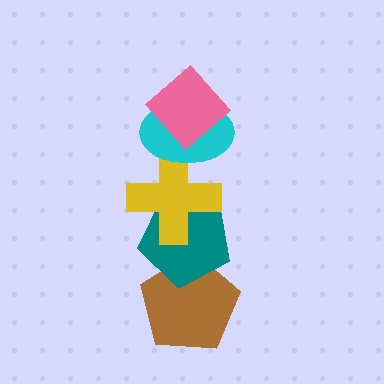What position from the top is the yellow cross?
The yellow cross is 3rd from the top.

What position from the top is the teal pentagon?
The teal pentagon is 4th from the top.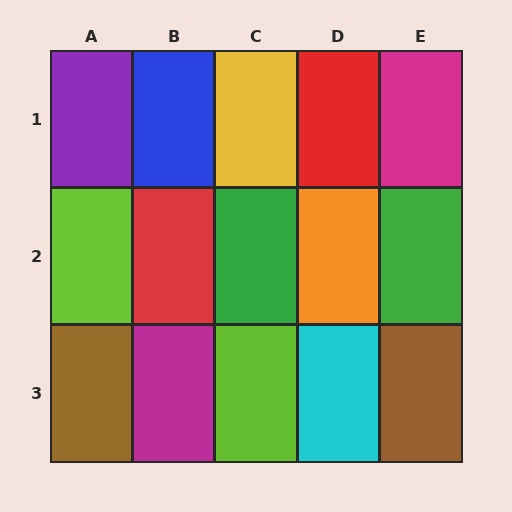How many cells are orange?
1 cell is orange.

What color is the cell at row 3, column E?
Brown.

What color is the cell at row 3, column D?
Cyan.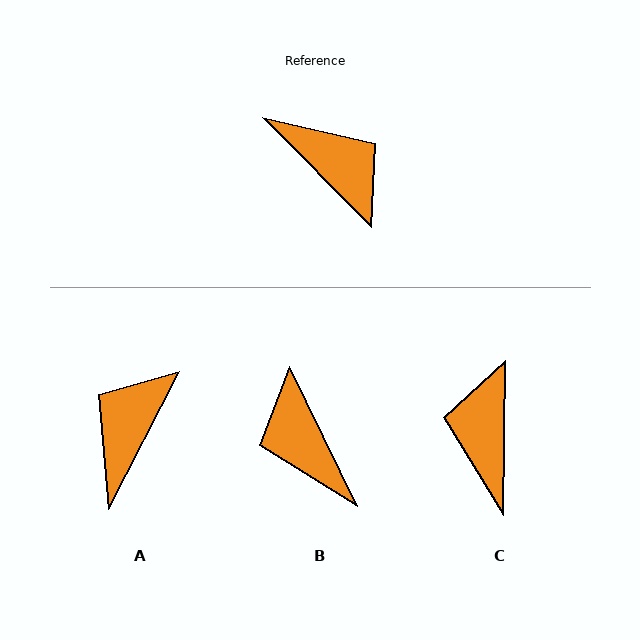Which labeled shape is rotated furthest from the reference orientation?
B, about 161 degrees away.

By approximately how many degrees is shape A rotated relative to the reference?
Approximately 108 degrees counter-clockwise.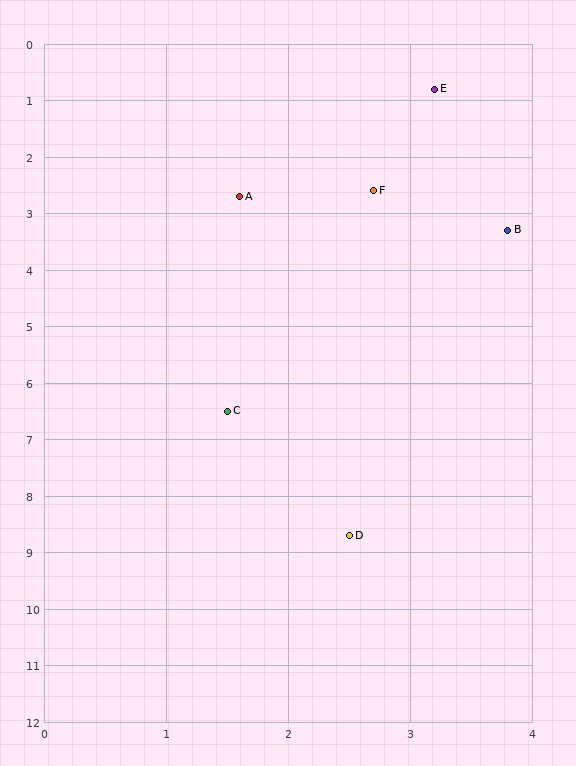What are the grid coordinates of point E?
Point E is at approximately (3.2, 0.8).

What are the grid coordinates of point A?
Point A is at approximately (1.6, 2.7).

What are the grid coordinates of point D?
Point D is at approximately (2.5, 8.7).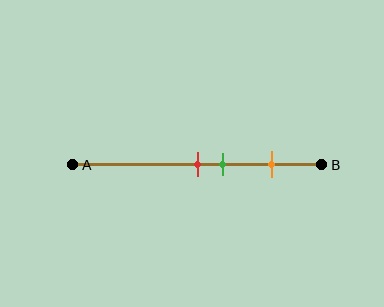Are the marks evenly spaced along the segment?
No, the marks are not evenly spaced.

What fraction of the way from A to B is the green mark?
The green mark is approximately 60% (0.6) of the way from A to B.